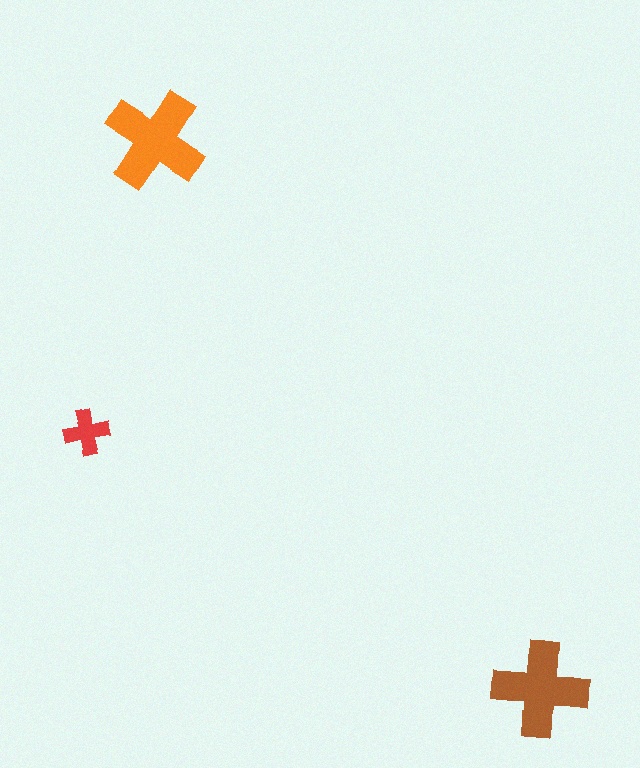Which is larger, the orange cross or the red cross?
The orange one.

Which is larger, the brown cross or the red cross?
The brown one.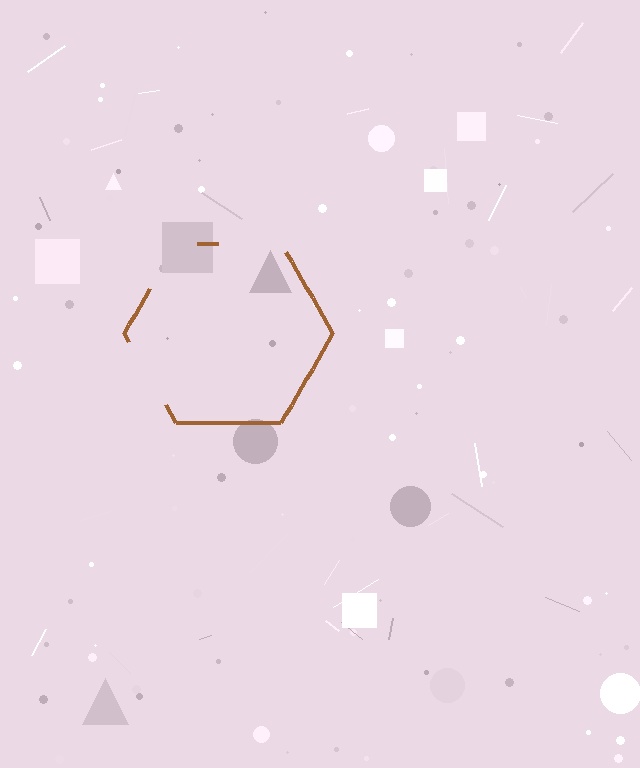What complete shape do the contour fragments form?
The contour fragments form a hexagon.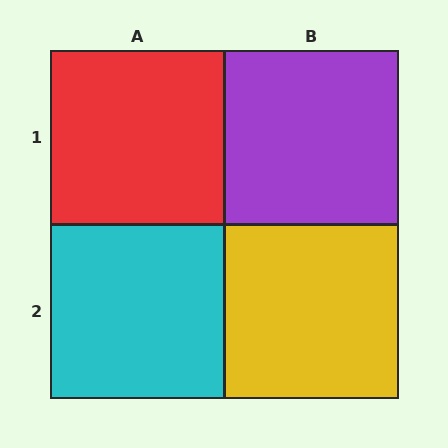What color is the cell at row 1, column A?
Red.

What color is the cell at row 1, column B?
Purple.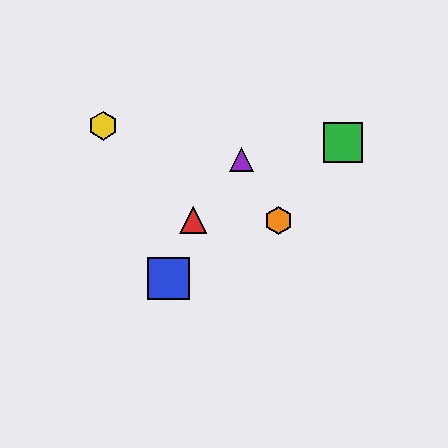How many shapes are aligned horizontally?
2 shapes (the red triangle, the orange hexagon) are aligned horizontally.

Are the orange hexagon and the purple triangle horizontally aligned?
No, the orange hexagon is at y≈220 and the purple triangle is at y≈159.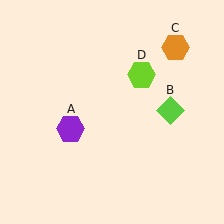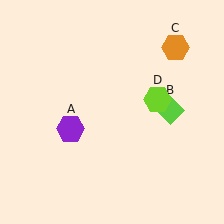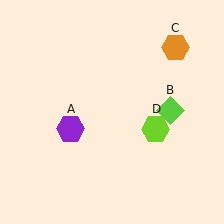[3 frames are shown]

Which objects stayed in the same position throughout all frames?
Purple hexagon (object A) and lime diamond (object B) and orange hexagon (object C) remained stationary.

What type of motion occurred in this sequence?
The lime hexagon (object D) rotated clockwise around the center of the scene.